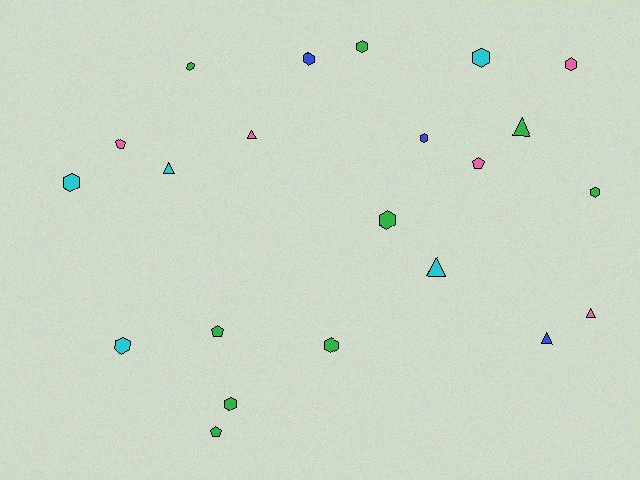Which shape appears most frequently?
Hexagon, with 12 objects.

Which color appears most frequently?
Green, with 9 objects.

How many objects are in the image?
There are 22 objects.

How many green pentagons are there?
There are 2 green pentagons.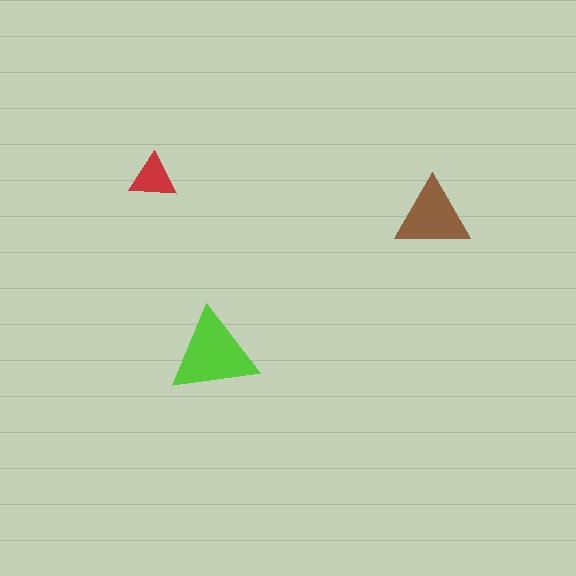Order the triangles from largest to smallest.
the lime one, the brown one, the red one.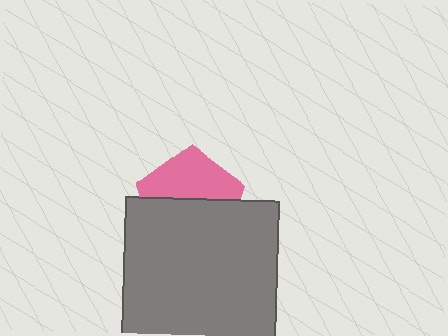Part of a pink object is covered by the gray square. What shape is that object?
It is a pentagon.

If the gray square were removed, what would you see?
You would see the complete pink pentagon.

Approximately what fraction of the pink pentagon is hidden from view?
Roughly 53% of the pink pentagon is hidden behind the gray square.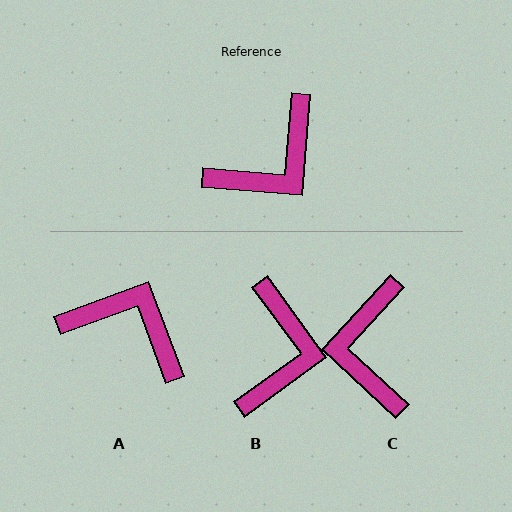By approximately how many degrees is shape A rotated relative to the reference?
Approximately 115 degrees counter-clockwise.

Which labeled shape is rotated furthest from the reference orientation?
C, about 128 degrees away.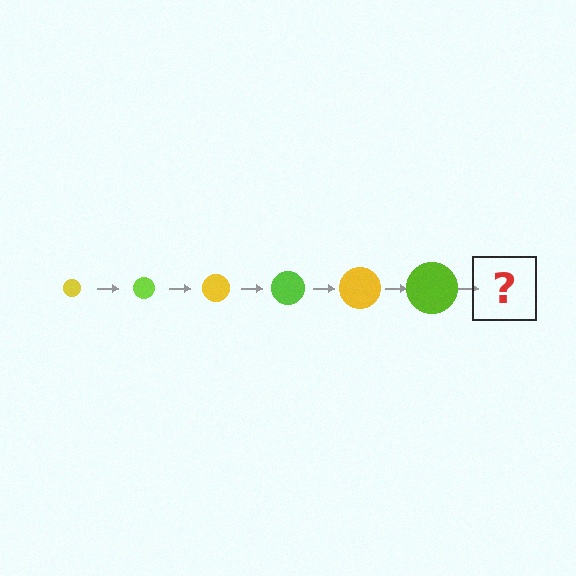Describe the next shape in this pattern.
It should be a yellow circle, larger than the previous one.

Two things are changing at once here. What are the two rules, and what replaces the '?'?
The two rules are that the circle grows larger each step and the color cycles through yellow and lime. The '?' should be a yellow circle, larger than the previous one.